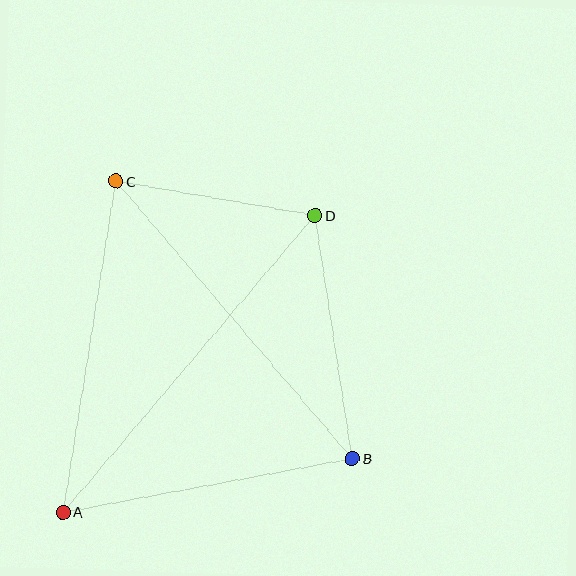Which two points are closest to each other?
Points C and D are closest to each other.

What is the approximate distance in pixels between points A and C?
The distance between A and C is approximately 335 pixels.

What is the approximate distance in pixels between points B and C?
The distance between B and C is approximately 364 pixels.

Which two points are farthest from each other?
Points A and D are farthest from each other.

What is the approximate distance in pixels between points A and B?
The distance between A and B is approximately 294 pixels.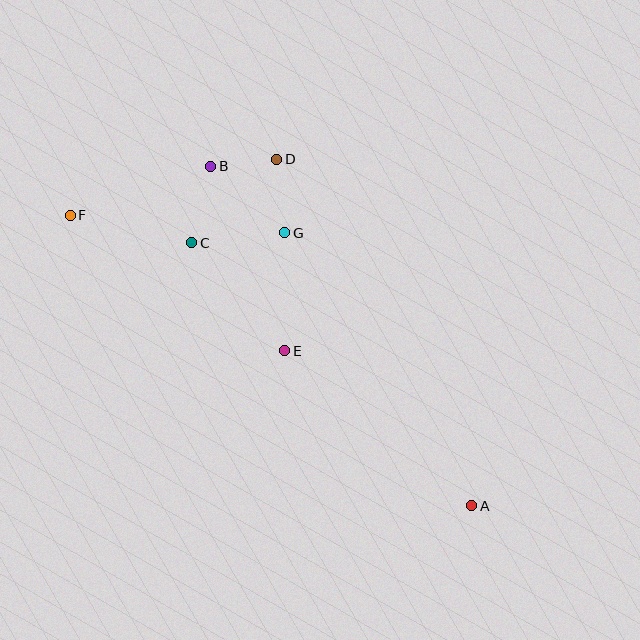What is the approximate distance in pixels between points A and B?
The distance between A and B is approximately 428 pixels.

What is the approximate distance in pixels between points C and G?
The distance between C and G is approximately 94 pixels.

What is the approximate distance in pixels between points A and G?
The distance between A and G is approximately 331 pixels.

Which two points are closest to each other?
Points B and D are closest to each other.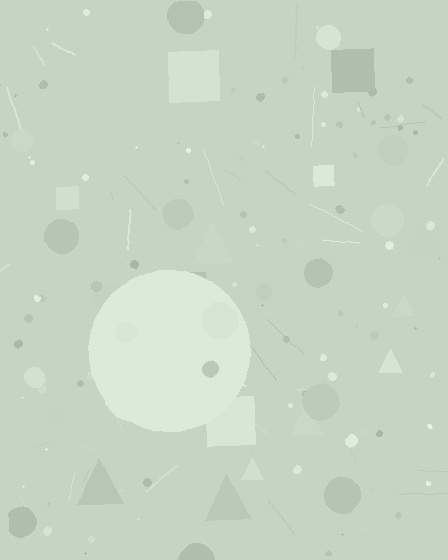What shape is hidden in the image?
A circle is hidden in the image.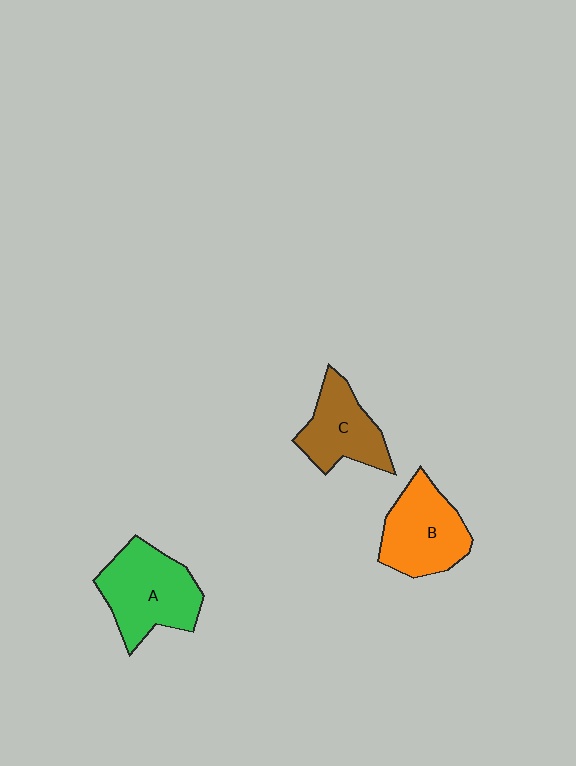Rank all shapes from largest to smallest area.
From largest to smallest: A (green), B (orange), C (brown).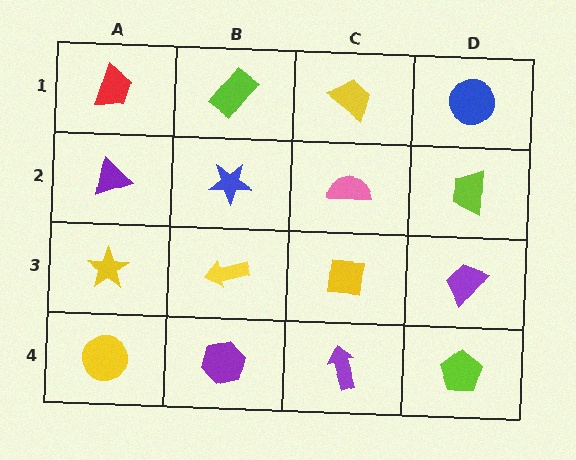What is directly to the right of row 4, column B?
A purple arrow.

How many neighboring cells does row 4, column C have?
3.